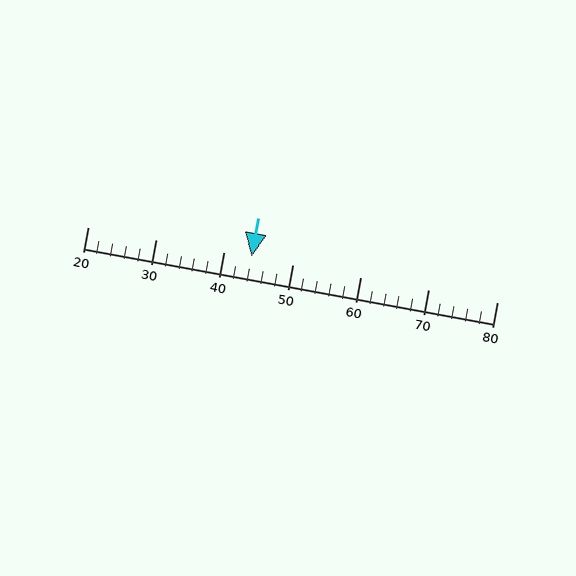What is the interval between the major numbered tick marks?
The major tick marks are spaced 10 units apart.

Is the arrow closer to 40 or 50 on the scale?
The arrow is closer to 40.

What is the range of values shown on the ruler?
The ruler shows values from 20 to 80.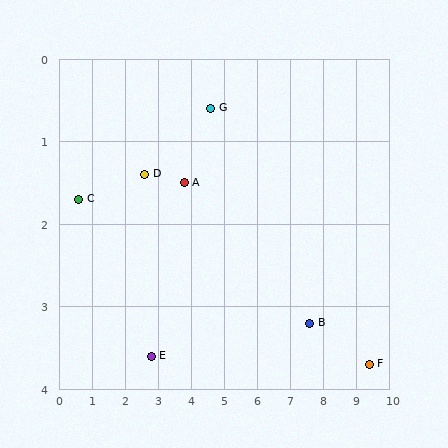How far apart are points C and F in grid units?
Points C and F are about 9.0 grid units apart.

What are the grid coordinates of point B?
Point B is at approximately (7.6, 3.2).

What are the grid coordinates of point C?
Point C is at approximately (0.6, 1.7).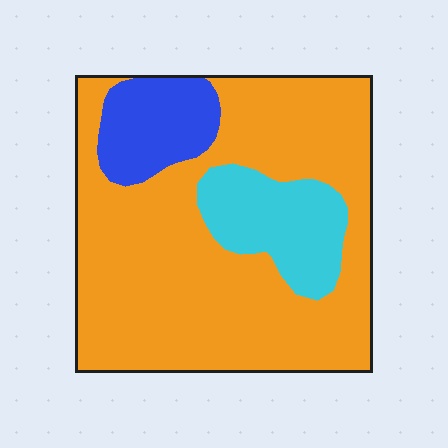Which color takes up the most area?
Orange, at roughly 75%.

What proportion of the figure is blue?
Blue covers around 10% of the figure.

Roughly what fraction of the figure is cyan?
Cyan takes up about one sixth (1/6) of the figure.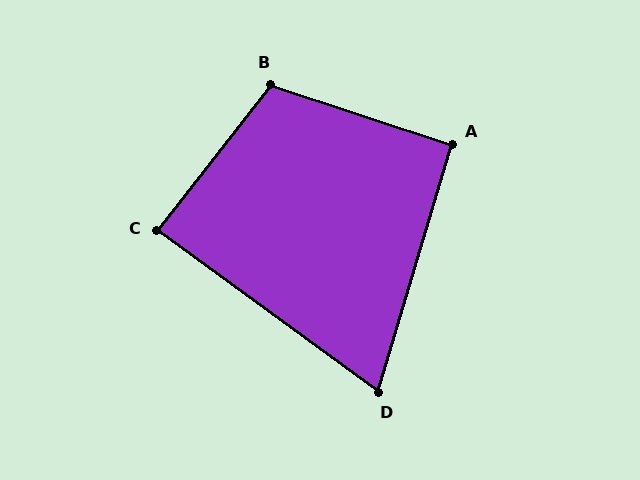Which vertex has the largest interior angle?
B, at approximately 110 degrees.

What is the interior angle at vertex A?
Approximately 92 degrees (approximately right).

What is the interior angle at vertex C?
Approximately 88 degrees (approximately right).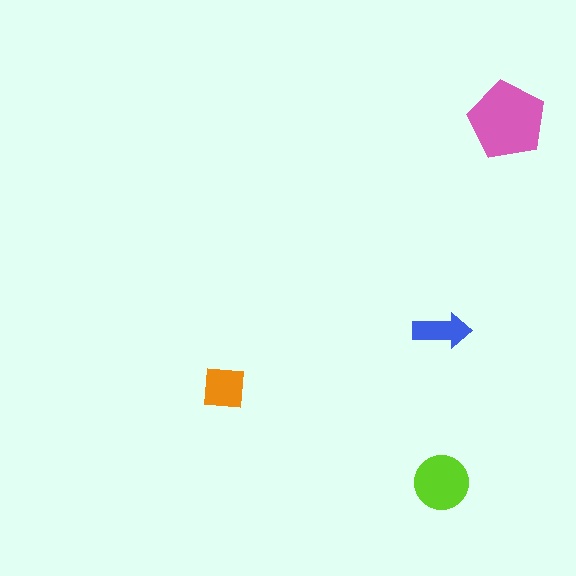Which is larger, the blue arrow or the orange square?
The orange square.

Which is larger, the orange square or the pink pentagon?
The pink pentagon.